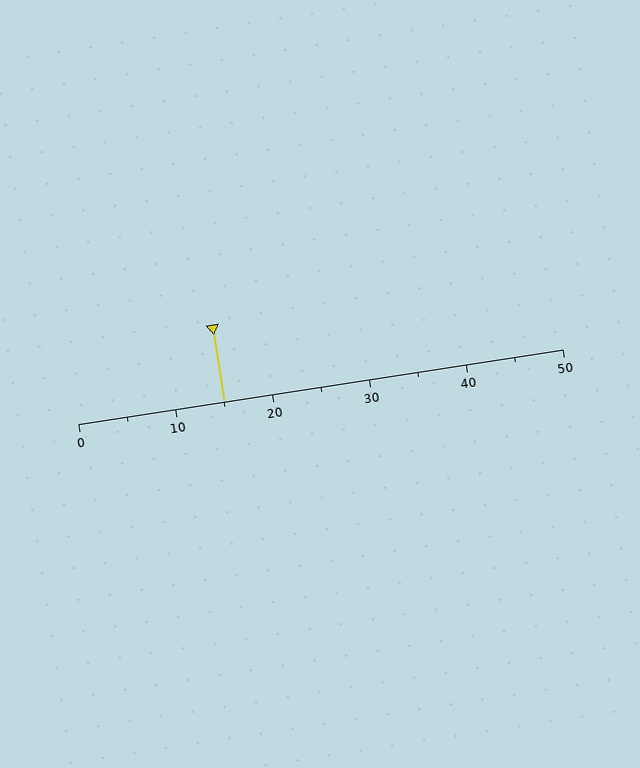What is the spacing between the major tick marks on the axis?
The major ticks are spaced 10 apart.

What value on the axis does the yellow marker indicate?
The marker indicates approximately 15.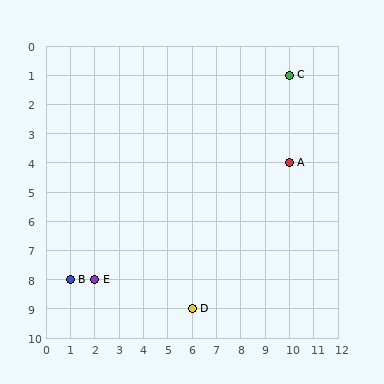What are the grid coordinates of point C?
Point C is at grid coordinates (10, 1).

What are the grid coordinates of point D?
Point D is at grid coordinates (6, 9).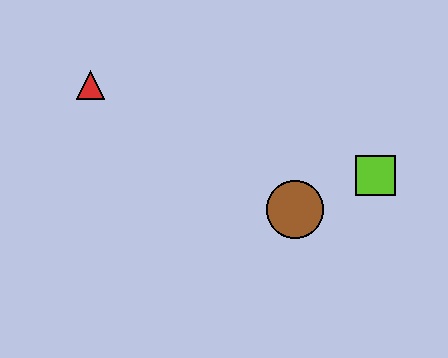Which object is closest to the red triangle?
The brown circle is closest to the red triangle.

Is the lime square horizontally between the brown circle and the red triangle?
No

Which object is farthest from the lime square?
The red triangle is farthest from the lime square.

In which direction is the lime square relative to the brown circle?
The lime square is to the right of the brown circle.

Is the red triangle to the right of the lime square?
No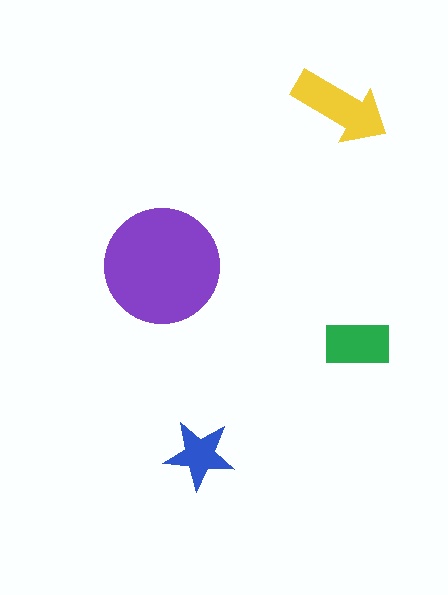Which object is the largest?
The purple circle.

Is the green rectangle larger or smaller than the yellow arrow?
Smaller.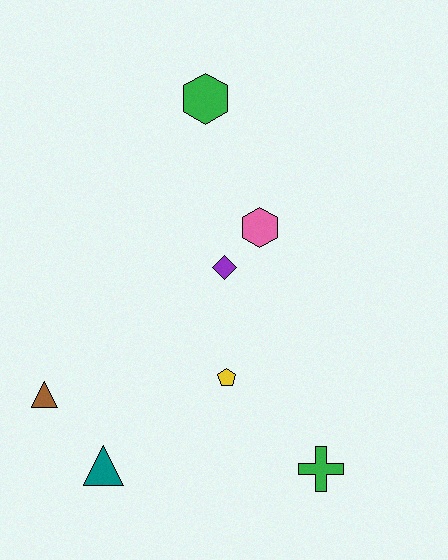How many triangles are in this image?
There are 2 triangles.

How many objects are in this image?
There are 7 objects.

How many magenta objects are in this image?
There are no magenta objects.